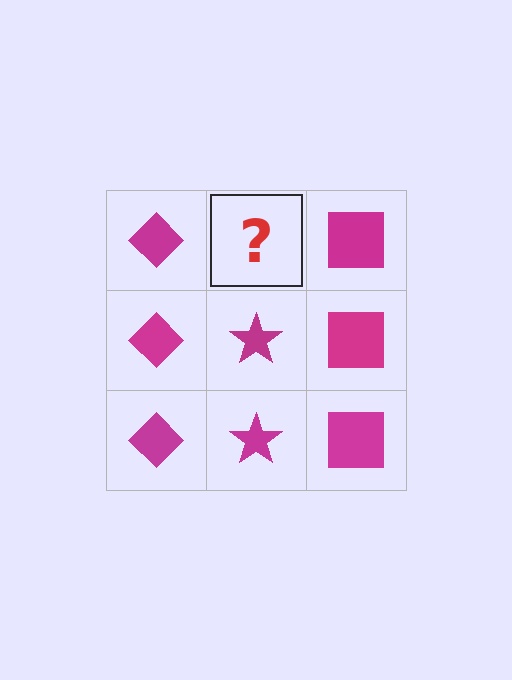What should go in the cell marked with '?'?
The missing cell should contain a magenta star.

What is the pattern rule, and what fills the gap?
The rule is that each column has a consistent shape. The gap should be filled with a magenta star.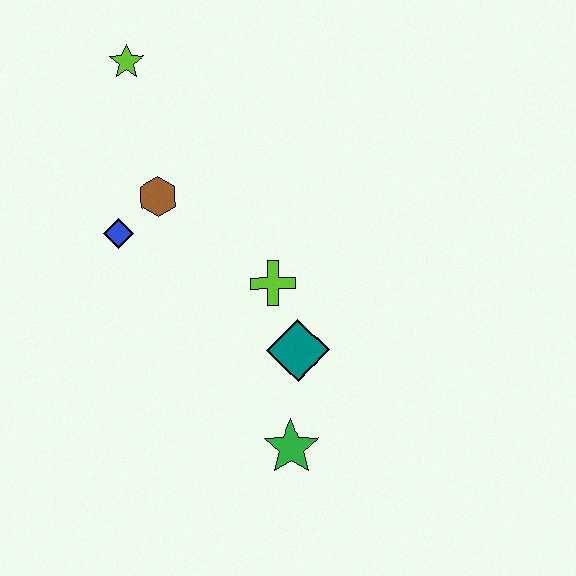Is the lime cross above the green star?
Yes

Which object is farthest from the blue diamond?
The green star is farthest from the blue diamond.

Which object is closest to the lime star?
The brown hexagon is closest to the lime star.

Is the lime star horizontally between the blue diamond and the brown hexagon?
Yes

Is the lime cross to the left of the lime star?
No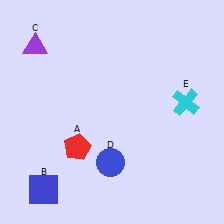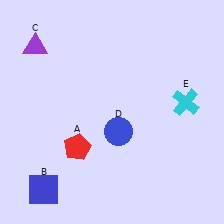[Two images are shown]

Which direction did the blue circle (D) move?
The blue circle (D) moved up.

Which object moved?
The blue circle (D) moved up.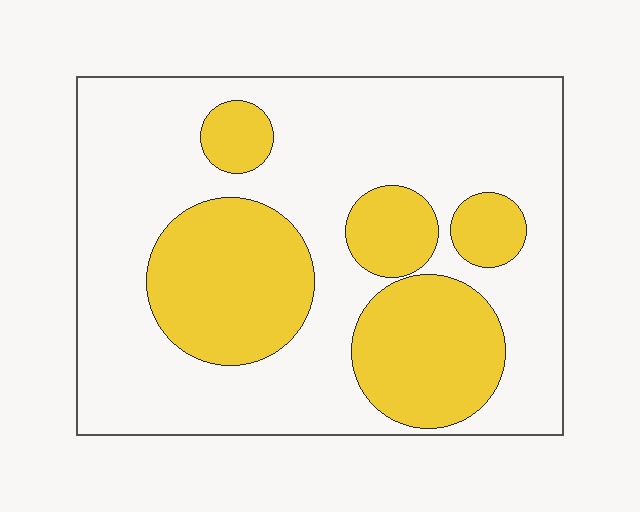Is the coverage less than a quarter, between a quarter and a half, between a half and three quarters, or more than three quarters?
Between a quarter and a half.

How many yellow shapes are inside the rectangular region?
5.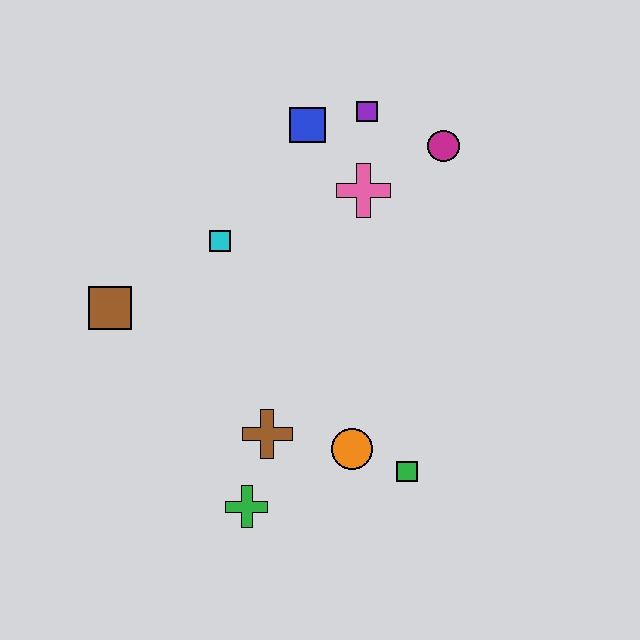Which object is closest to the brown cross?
The green cross is closest to the brown cross.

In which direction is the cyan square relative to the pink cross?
The cyan square is to the left of the pink cross.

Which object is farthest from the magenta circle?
The green cross is farthest from the magenta circle.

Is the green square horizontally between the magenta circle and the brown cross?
Yes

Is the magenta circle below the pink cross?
No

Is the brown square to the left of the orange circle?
Yes